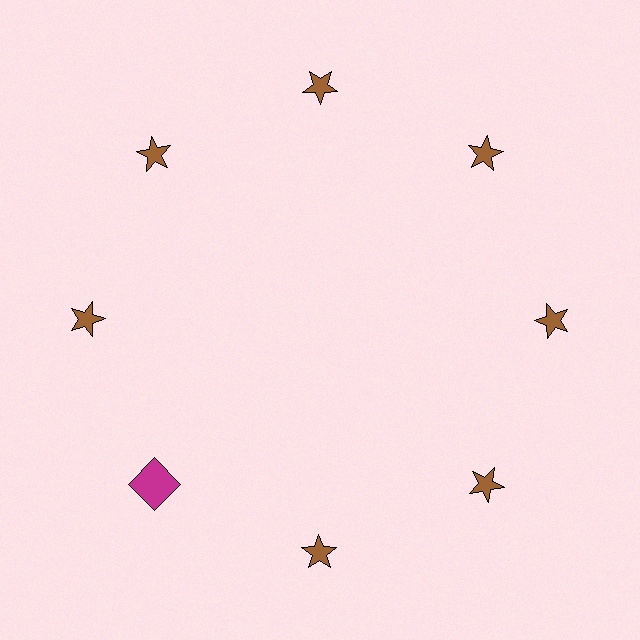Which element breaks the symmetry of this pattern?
The magenta square at roughly the 8 o'clock position breaks the symmetry. All other shapes are brown stars.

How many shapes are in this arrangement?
There are 8 shapes arranged in a ring pattern.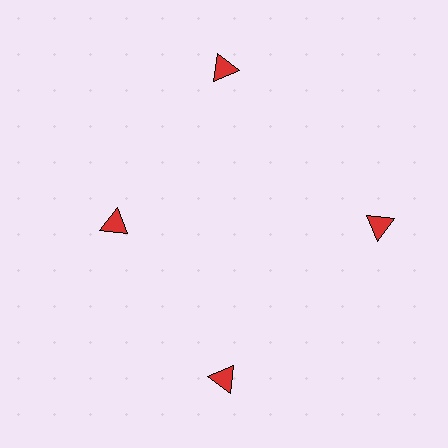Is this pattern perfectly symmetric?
No. The 4 red triangles are arranged in a ring, but one element near the 9 o'clock position is pulled inward toward the center, breaking the 4-fold rotational symmetry.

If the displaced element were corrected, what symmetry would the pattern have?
It would have 4-fold rotational symmetry — the pattern would map onto itself every 90 degrees.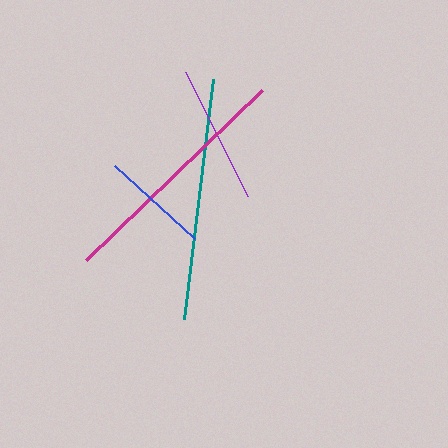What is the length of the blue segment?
The blue segment is approximately 108 pixels long.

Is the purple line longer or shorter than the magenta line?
The magenta line is longer than the purple line.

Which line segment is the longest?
The magenta line is the longest at approximately 244 pixels.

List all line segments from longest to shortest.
From longest to shortest: magenta, teal, purple, blue.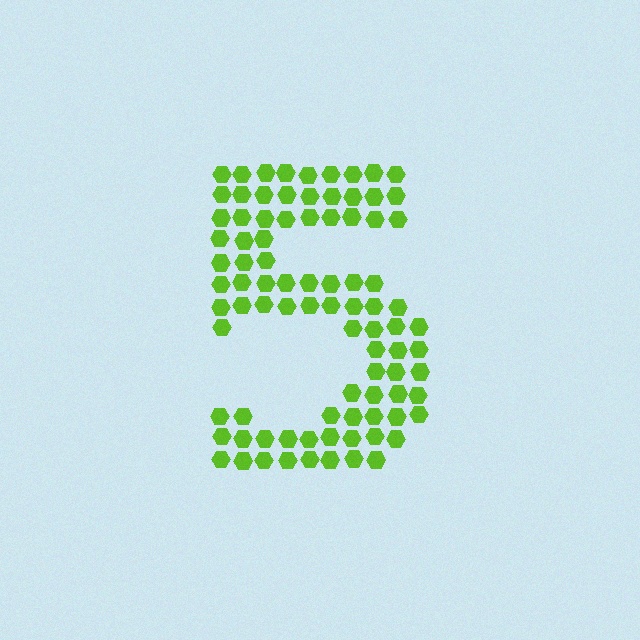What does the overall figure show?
The overall figure shows the digit 5.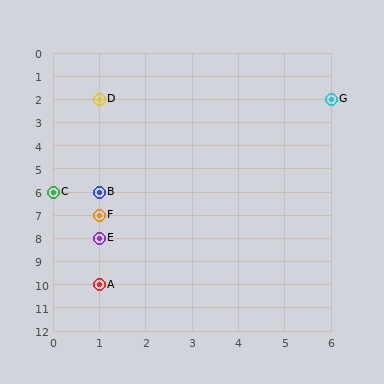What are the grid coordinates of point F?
Point F is at grid coordinates (1, 7).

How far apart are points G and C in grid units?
Points G and C are 6 columns and 4 rows apart (about 7.2 grid units diagonally).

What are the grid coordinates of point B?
Point B is at grid coordinates (1, 6).